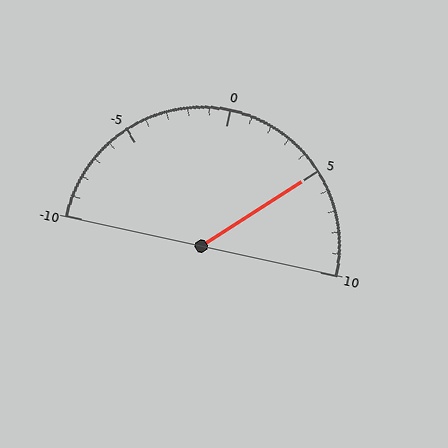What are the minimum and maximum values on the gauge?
The gauge ranges from -10 to 10.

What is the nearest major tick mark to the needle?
The nearest major tick mark is 5.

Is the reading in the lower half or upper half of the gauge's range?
The reading is in the upper half of the range (-10 to 10).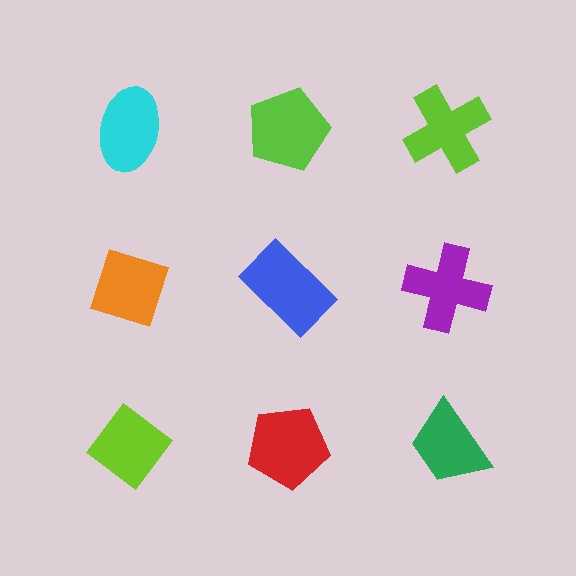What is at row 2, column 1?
An orange diamond.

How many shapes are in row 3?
3 shapes.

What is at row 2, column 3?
A purple cross.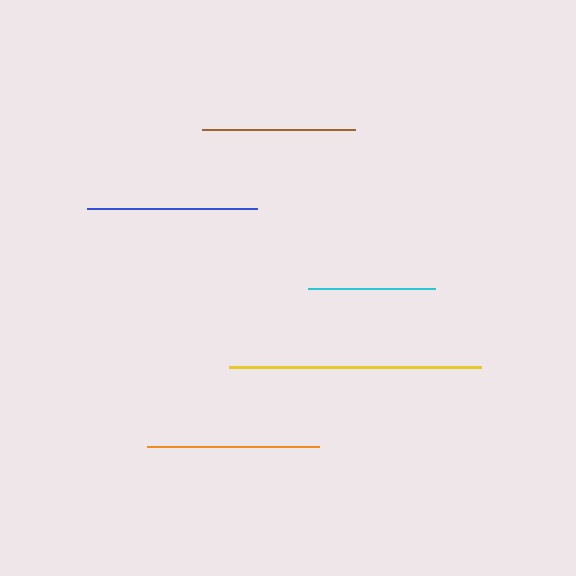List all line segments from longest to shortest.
From longest to shortest: yellow, orange, blue, brown, cyan.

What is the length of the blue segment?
The blue segment is approximately 170 pixels long.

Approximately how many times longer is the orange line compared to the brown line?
The orange line is approximately 1.1 times the length of the brown line.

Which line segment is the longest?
The yellow line is the longest at approximately 252 pixels.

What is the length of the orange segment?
The orange segment is approximately 172 pixels long.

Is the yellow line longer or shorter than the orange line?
The yellow line is longer than the orange line.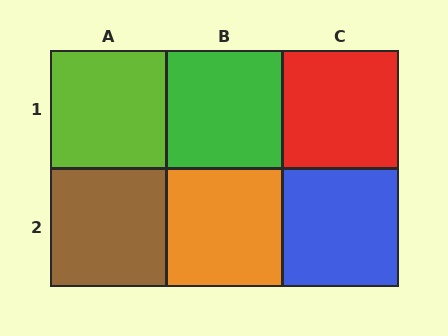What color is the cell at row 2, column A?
Brown.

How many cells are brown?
1 cell is brown.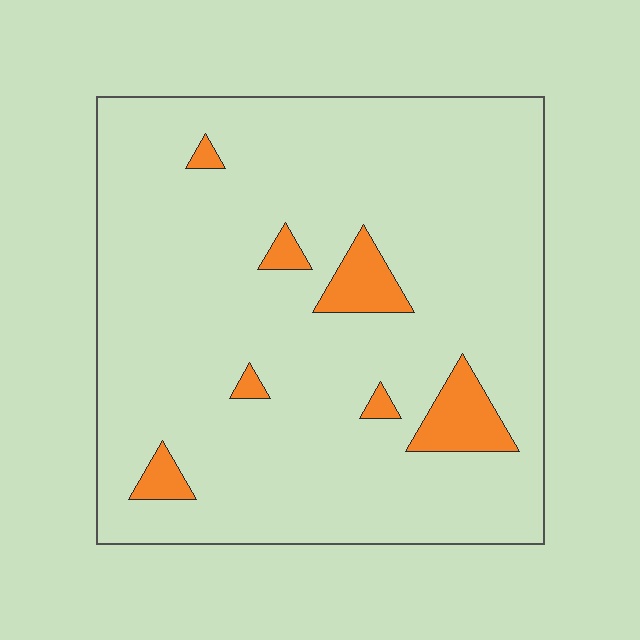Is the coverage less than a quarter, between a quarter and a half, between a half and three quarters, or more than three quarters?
Less than a quarter.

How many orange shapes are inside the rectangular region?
7.